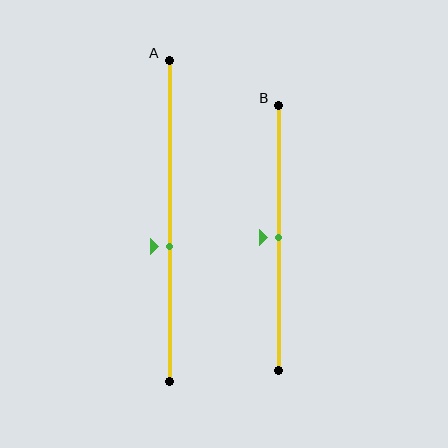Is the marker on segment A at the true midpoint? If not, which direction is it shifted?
No, the marker on segment A is shifted downward by about 8% of the segment length.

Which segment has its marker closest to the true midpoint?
Segment B has its marker closest to the true midpoint.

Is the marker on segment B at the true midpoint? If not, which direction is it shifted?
Yes, the marker on segment B is at the true midpoint.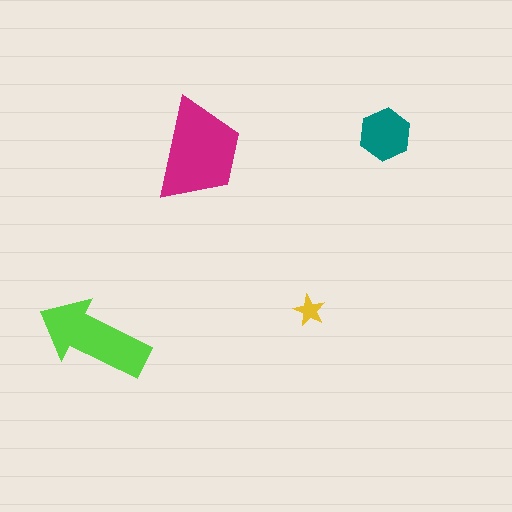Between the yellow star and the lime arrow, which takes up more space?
The lime arrow.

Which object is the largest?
The magenta trapezoid.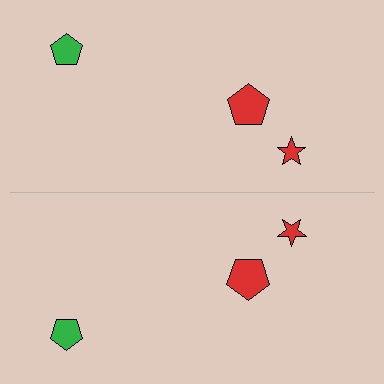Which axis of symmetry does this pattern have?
The pattern has a horizontal axis of symmetry running through the center of the image.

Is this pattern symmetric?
Yes, this pattern has bilateral (reflection) symmetry.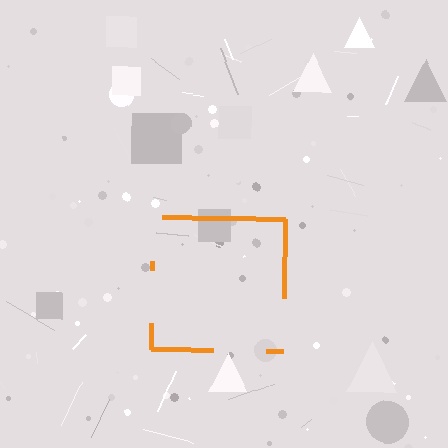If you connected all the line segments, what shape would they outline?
They would outline a square.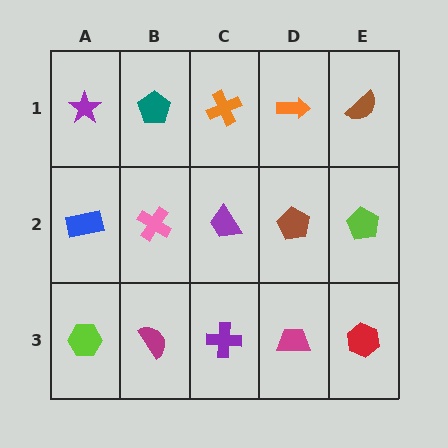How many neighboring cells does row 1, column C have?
3.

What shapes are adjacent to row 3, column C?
A purple trapezoid (row 2, column C), a magenta semicircle (row 3, column B), a magenta trapezoid (row 3, column D).